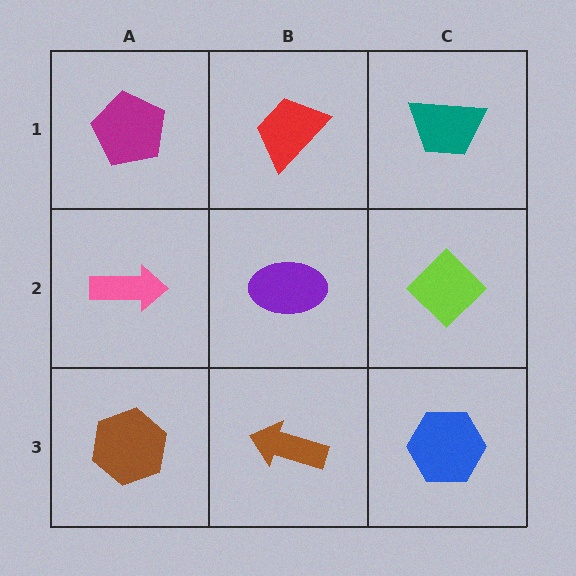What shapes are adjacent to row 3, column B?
A purple ellipse (row 2, column B), a brown hexagon (row 3, column A), a blue hexagon (row 3, column C).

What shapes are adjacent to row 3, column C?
A lime diamond (row 2, column C), a brown arrow (row 3, column B).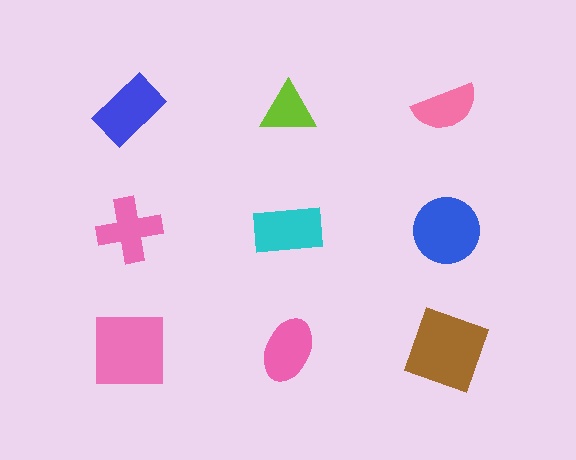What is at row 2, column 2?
A cyan rectangle.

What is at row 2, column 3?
A blue circle.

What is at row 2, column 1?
A pink cross.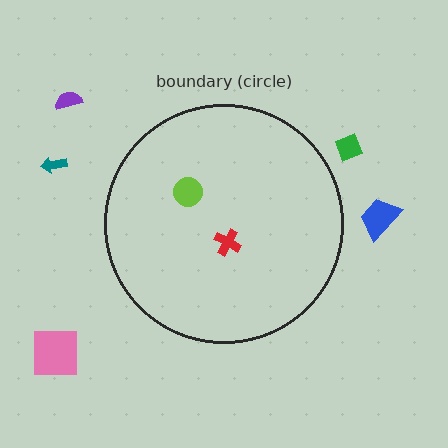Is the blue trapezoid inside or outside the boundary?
Outside.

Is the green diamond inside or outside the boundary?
Outside.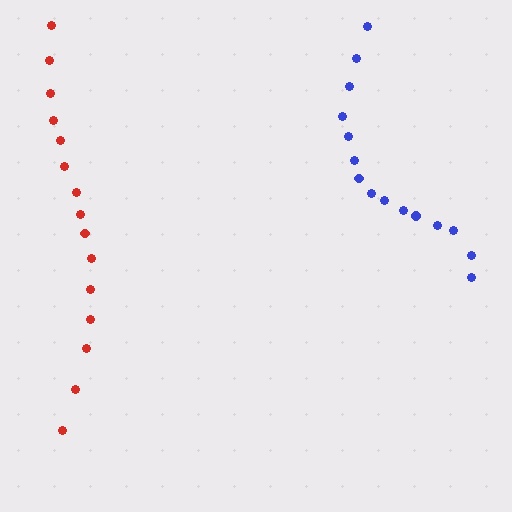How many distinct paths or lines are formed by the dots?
There are 2 distinct paths.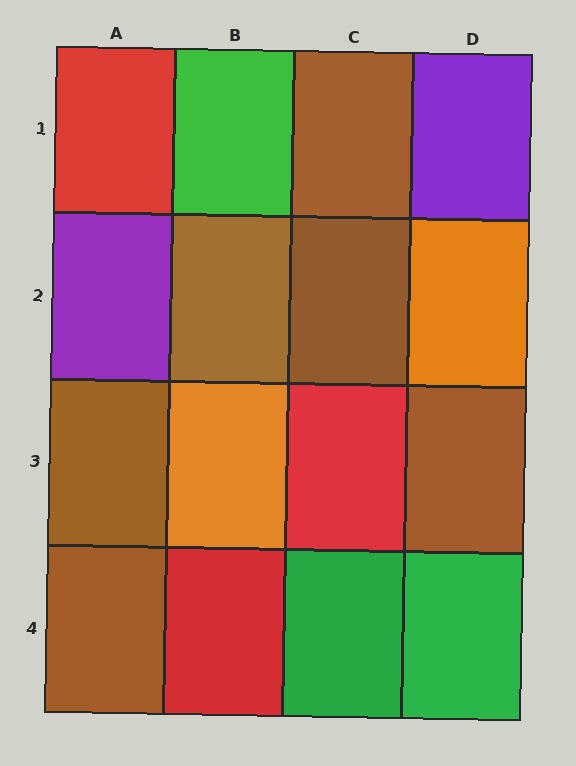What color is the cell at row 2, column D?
Orange.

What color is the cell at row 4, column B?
Red.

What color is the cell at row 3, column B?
Orange.